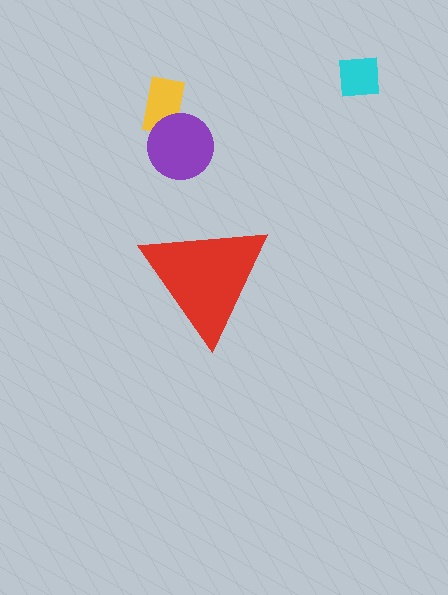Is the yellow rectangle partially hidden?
No, the yellow rectangle is fully visible.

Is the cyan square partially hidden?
No, the cyan square is fully visible.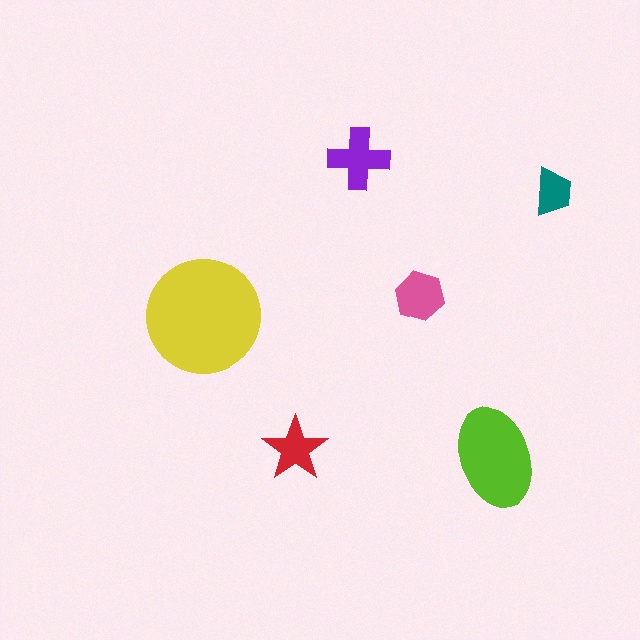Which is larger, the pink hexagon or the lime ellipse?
The lime ellipse.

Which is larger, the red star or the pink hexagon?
The pink hexagon.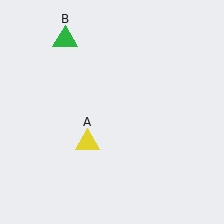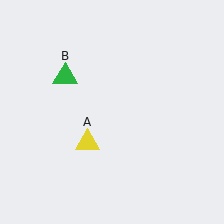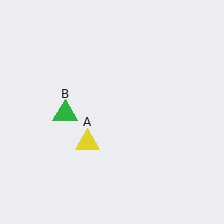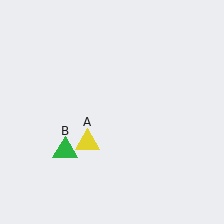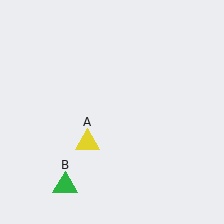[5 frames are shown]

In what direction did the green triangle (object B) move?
The green triangle (object B) moved down.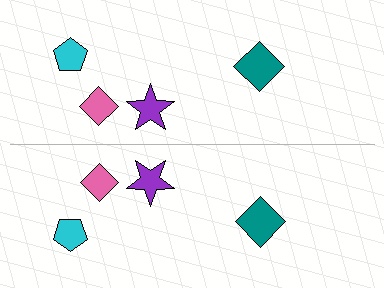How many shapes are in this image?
There are 8 shapes in this image.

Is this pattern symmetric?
Yes, this pattern has bilateral (reflection) symmetry.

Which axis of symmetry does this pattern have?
The pattern has a horizontal axis of symmetry running through the center of the image.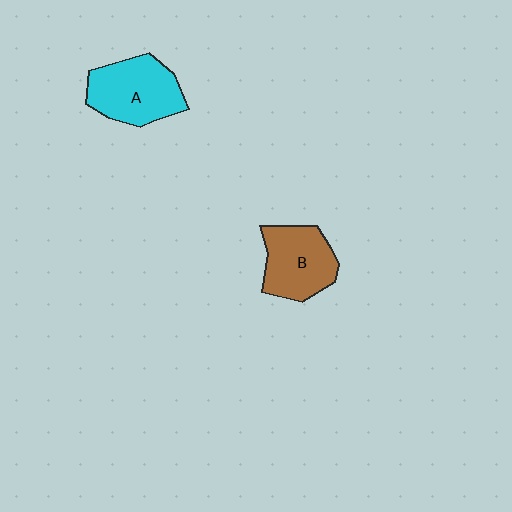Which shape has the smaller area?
Shape B (brown).